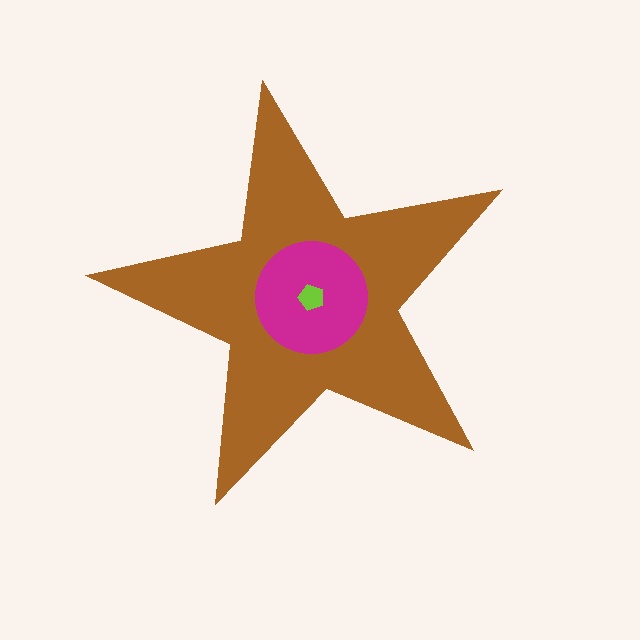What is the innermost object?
The lime pentagon.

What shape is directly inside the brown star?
The magenta circle.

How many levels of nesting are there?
3.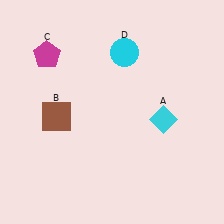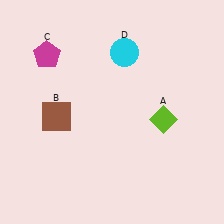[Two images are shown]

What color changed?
The diamond (A) changed from cyan in Image 1 to lime in Image 2.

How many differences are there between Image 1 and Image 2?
There is 1 difference between the two images.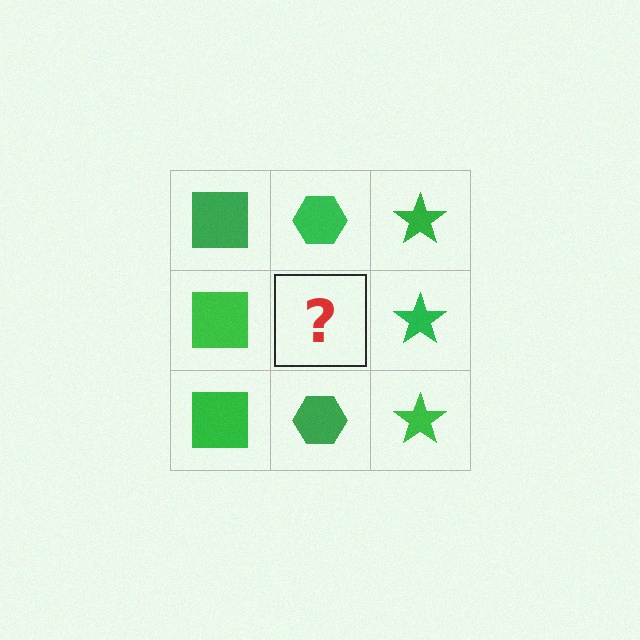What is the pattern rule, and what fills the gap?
The rule is that each column has a consistent shape. The gap should be filled with a green hexagon.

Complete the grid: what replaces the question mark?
The question mark should be replaced with a green hexagon.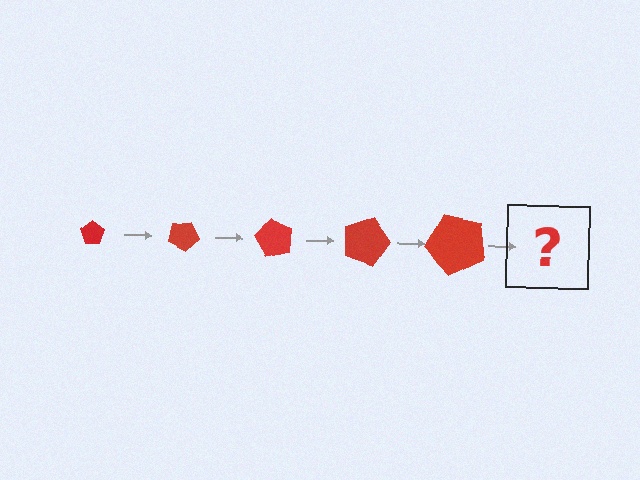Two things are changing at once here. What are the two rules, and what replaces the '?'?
The two rules are that the pentagon grows larger each step and it rotates 30 degrees each step. The '?' should be a pentagon, larger than the previous one and rotated 150 degrees from the start.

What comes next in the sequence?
The next element should be a pentagon, larger than the previous one and rotated 150 degrees from the start.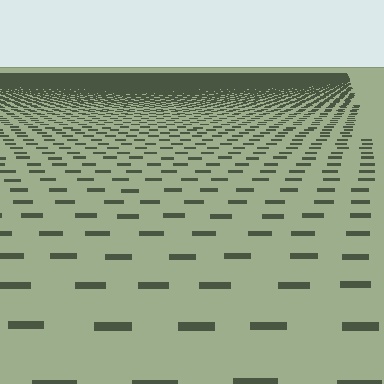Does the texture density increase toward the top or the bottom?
Density increases toward the top.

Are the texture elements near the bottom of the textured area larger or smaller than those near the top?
Larger. Near the bottom, elements are closer to the viewer and appear at a bigger on-screen size.